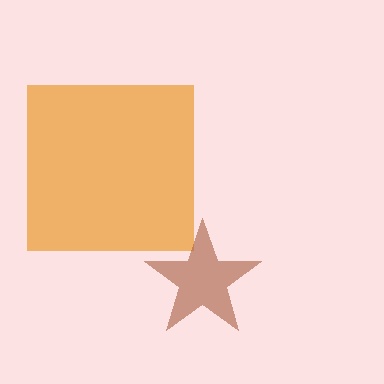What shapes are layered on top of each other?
The layered shapes are: an orange square, a brown star.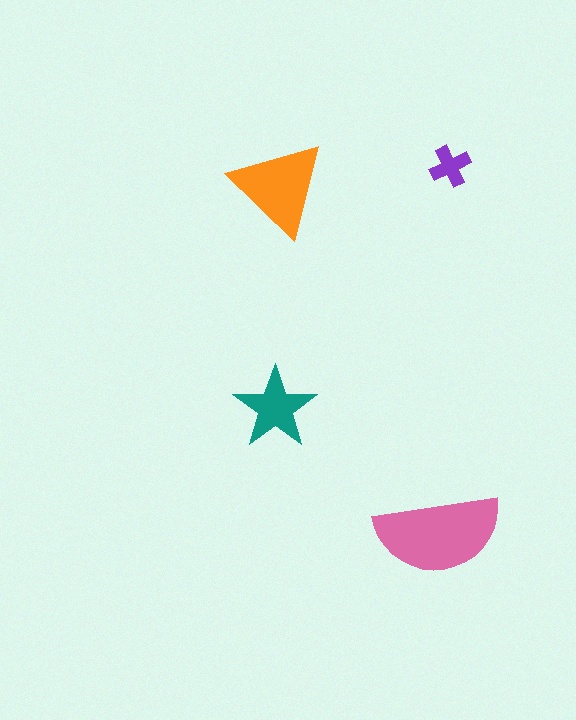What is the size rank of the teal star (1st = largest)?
3rd.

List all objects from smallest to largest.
The purple cross, the teal star, the orange triangle, the pink semicircle.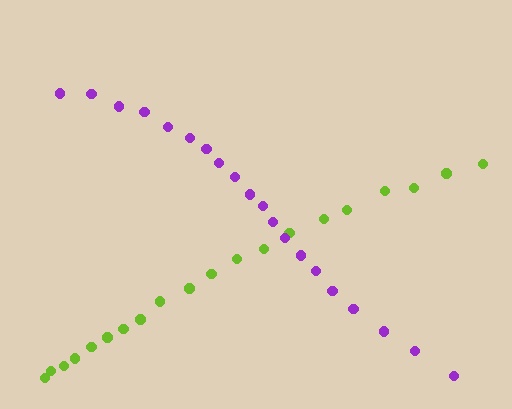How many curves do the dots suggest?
There are 2 distinct paths.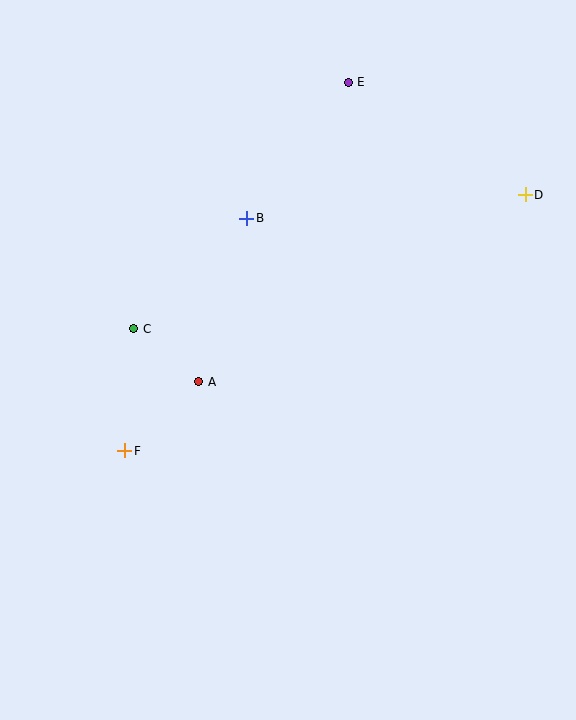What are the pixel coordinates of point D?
Point D is at (525, 195).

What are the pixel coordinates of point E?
Point E is at (348, 82).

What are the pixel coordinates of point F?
Point F is at (125, 451).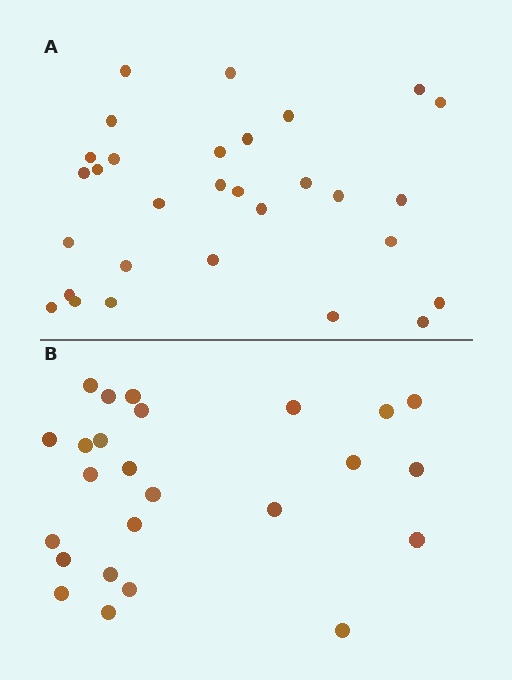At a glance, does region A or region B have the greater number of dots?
Region A (the top region) has more dots.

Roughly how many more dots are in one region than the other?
Region A has about 5 more dots than region B.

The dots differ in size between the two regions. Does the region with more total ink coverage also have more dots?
No. Region B has more total ink coverage because its dots are larger, but region A actually contains more individual dots. Total area can be misleading — the number of items is what matters here.